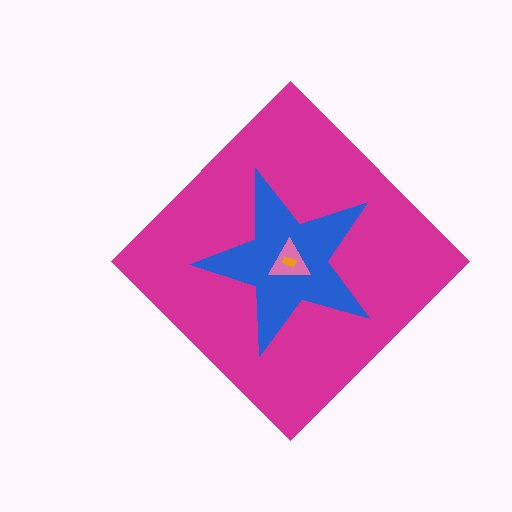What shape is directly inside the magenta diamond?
The blue star.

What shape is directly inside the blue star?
The pink triangle.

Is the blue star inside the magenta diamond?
Yes.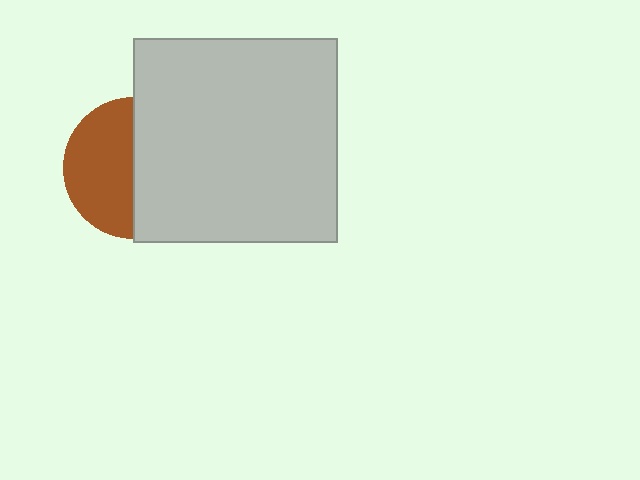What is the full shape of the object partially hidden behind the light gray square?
The partially hidden object is a brown circle.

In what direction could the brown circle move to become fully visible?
The brown circle could move left. That would shift it out from behind the light gray square entirely.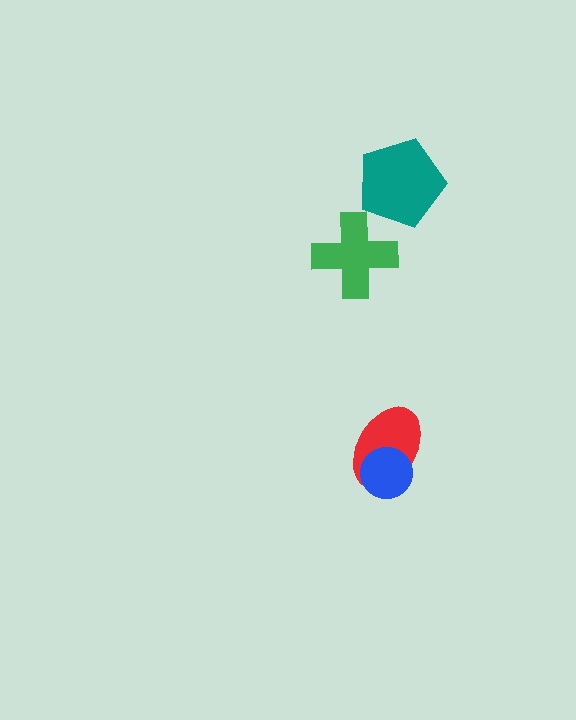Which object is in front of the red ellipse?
The blue circle is in front of the red ellipse.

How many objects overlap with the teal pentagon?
0 objects overlap with the teal pentagon.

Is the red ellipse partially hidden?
Yes, it is partially covered by another shape.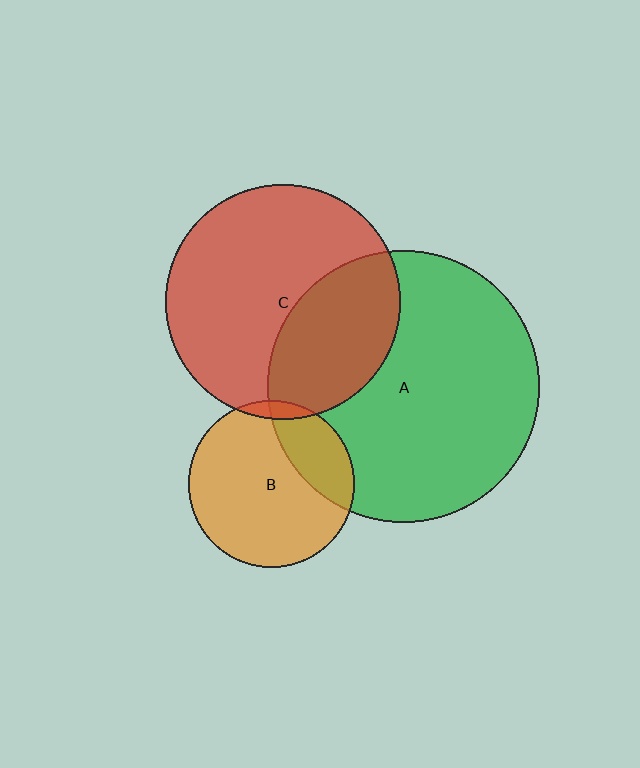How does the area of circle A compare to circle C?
Approximately 1.3 times.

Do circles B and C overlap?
Yes.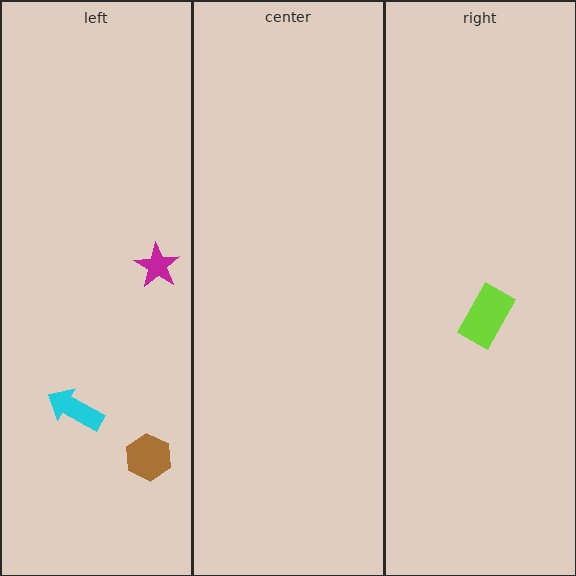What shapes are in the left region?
The cyan arrow, the magenta star, the brown hexagon.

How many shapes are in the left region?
3.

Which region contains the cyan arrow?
The left region.